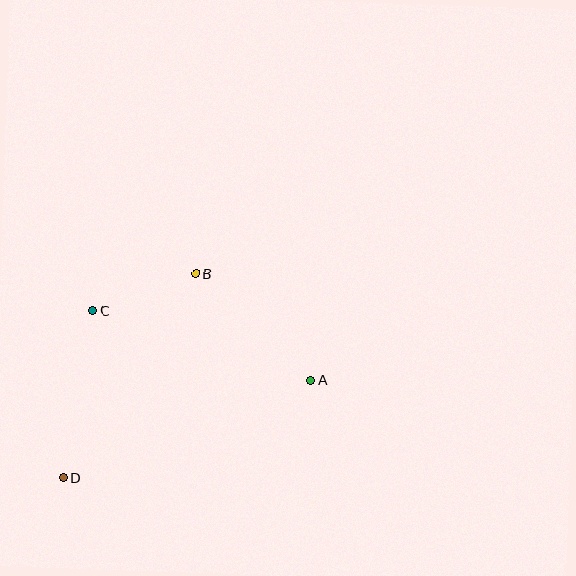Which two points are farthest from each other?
Points A and D are farthest from each other.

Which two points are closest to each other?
Points B and C are closest to each other.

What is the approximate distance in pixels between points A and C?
The distance between A and C is approximately 228 pixels.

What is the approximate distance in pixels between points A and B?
The distance between A and B is approximately 157 pixels.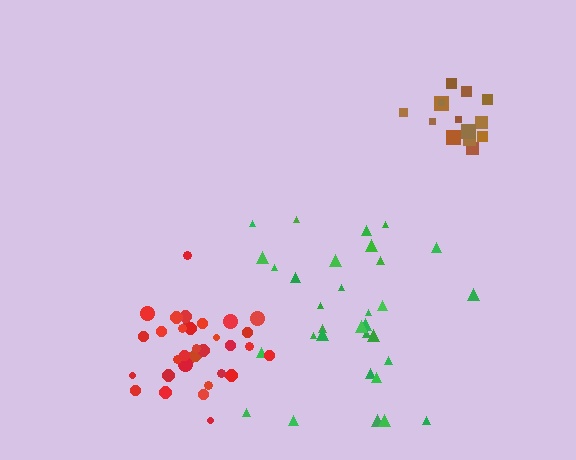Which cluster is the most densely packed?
Red.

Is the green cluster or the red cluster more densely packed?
Red.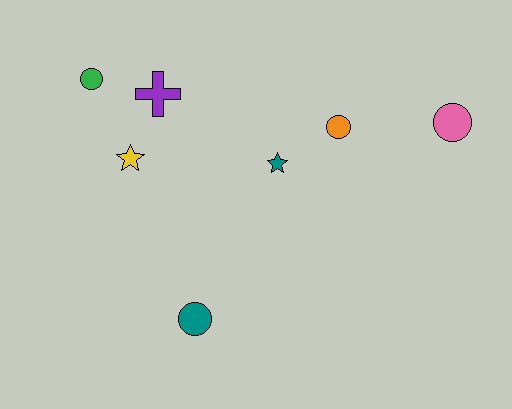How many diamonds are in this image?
There are no diamonds.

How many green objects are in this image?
There is 1 green object.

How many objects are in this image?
There are 7 objects.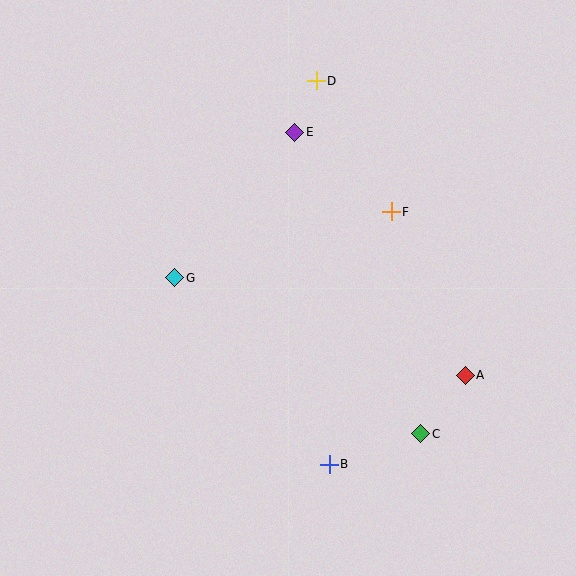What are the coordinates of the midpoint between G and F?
The midpoint between G and F is at (283, 245).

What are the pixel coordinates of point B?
Point B is at (329, 464).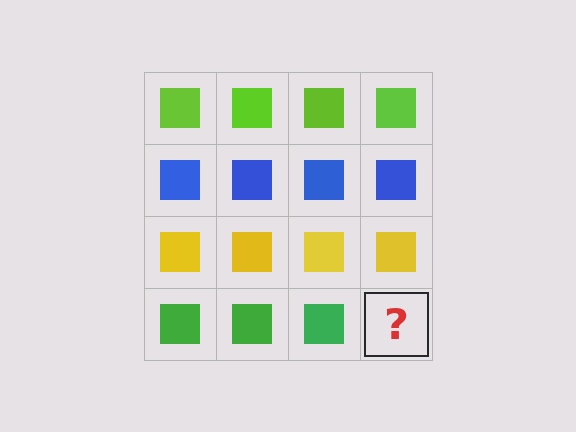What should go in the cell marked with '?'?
The missing cell should contain a green square.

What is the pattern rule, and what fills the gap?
The rule is that each row has a consistent color. The gap should be filled with a green square.